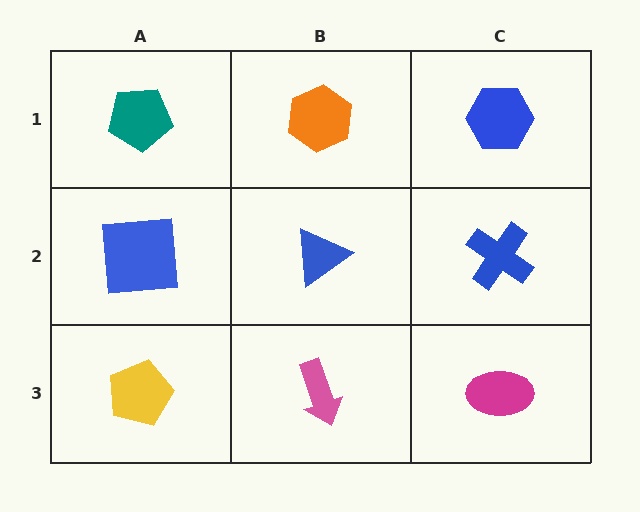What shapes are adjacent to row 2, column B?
An orange hexagon (row 1, column B), a pink arrow (row 3, column B), a blue square (row 2, column A), a blue cross (row 2, column C).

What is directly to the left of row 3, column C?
A pink arrow.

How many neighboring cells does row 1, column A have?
2.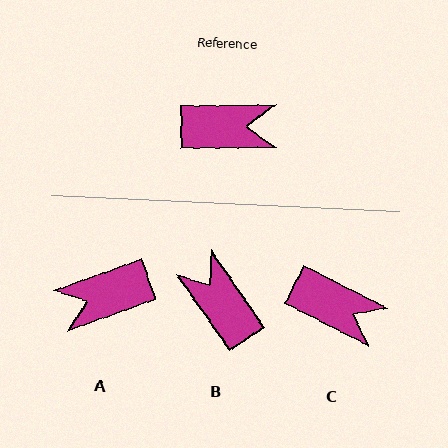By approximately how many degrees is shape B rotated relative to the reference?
Approximately 125 degrees counter-clockwise.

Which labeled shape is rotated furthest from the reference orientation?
A, about 161 degrees away.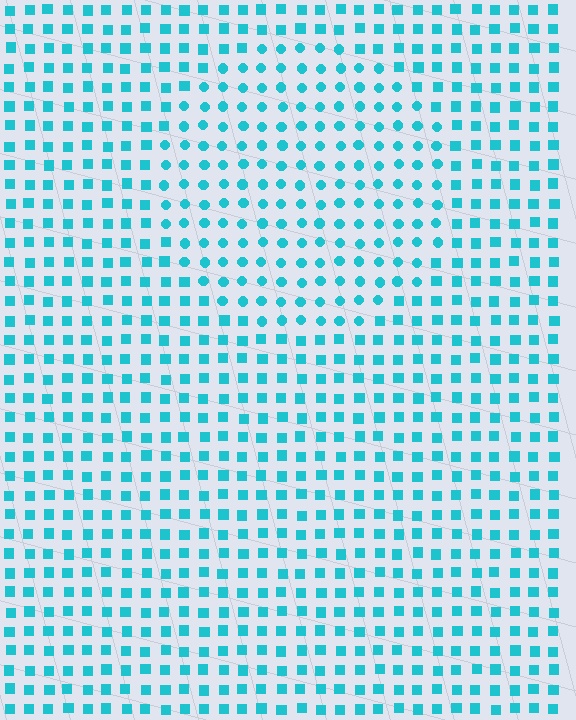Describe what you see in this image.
The image is filled with small cyan elements arranged in a uniform grid. A circle-shaped region contains circles, while the surrounding area contains squares. The boundary is defined purely by the change in element shape.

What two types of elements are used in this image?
The image uses circles inside the circle region and squares outside it.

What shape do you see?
I see a circle.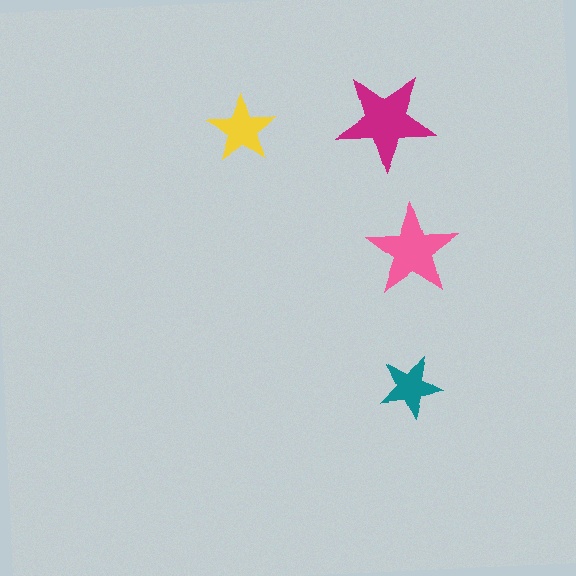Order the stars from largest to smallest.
the magenta one, the pink one, the yellow one, the teal one.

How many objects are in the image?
There are 4 objects in the image.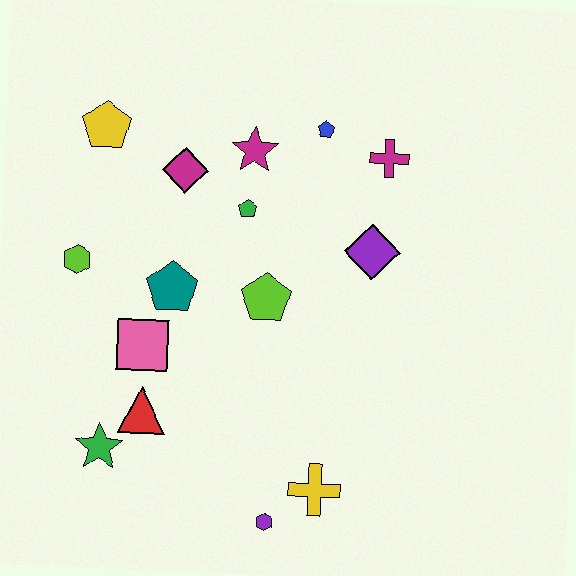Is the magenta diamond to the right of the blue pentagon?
No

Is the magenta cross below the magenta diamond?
No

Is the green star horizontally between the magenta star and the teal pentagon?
No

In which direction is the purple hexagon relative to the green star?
The purple hexagon is to the right of the green star.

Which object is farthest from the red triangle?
The magenta cross is farthest from the red triangle.